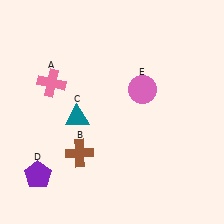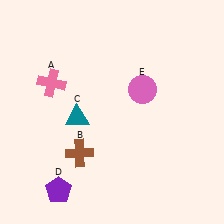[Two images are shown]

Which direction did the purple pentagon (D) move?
The purple pentagon (D) moved right.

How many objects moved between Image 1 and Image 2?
1 object moved between the two images.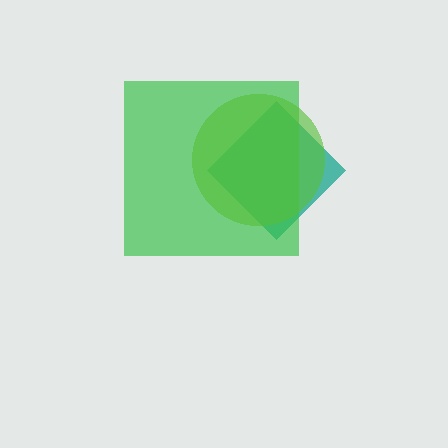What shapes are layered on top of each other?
The layered shapes are: a teal diamond, a green square, a lime circle.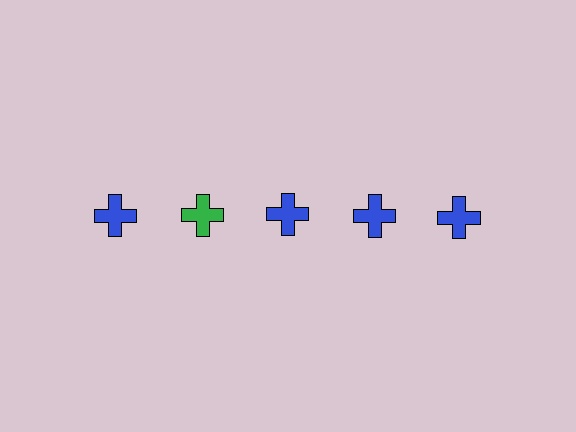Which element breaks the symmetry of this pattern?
The green cross in the top row, second from left column breaks the symmetry. All other shapes are blue crosses.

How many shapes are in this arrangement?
There are 5 shapes arranged in a grid pattern.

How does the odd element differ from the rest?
It has a different color: green instead of blue.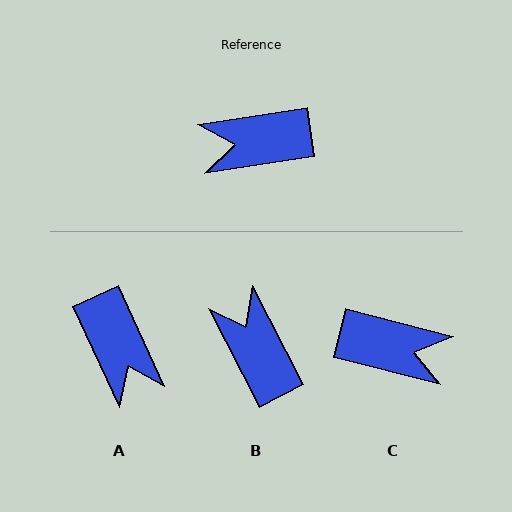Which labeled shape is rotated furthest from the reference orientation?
C, about 157 degrees away.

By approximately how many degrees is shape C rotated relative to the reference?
Approximately 157 degrees counter-clockwise.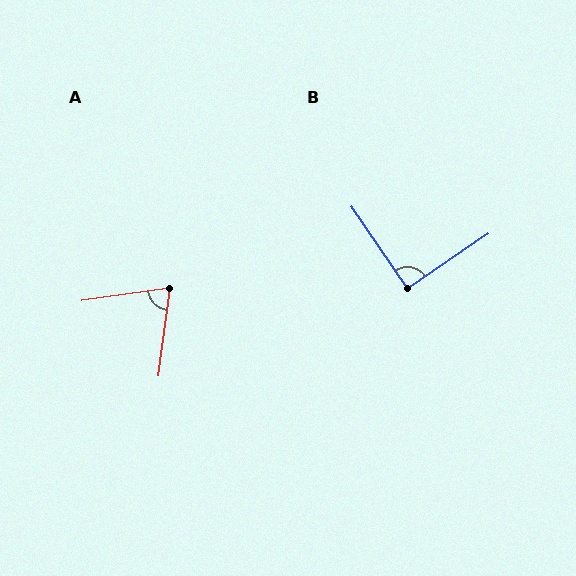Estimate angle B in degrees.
Approximately 90 degrees.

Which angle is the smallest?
A, at approximately 75 degrees.